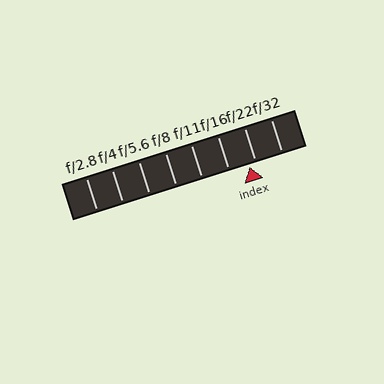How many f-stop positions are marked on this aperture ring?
There are 8 f-stop positions marked.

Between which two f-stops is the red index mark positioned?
The index mark is between f/16 and f/22.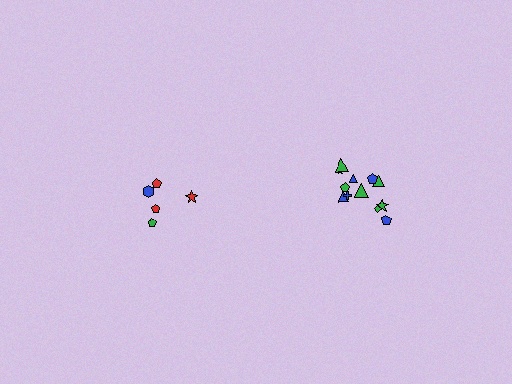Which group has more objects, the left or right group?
The right group.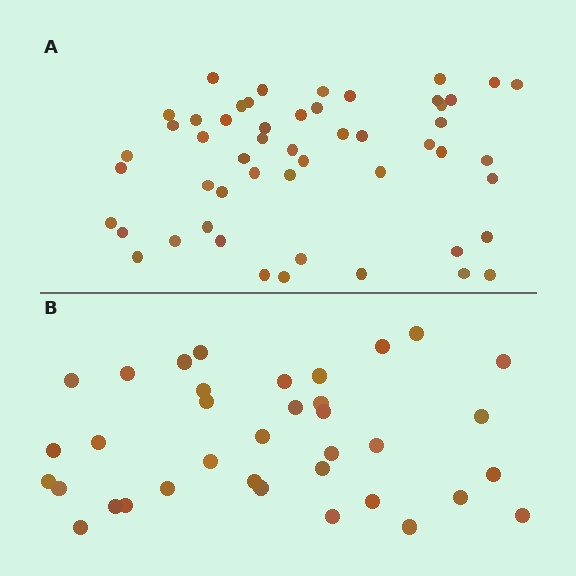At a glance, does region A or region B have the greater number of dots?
Region A (the top region) has more dots.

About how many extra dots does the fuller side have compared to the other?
Region A has approximately 15 more dots than region B.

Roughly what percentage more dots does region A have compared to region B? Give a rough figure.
About 45% more.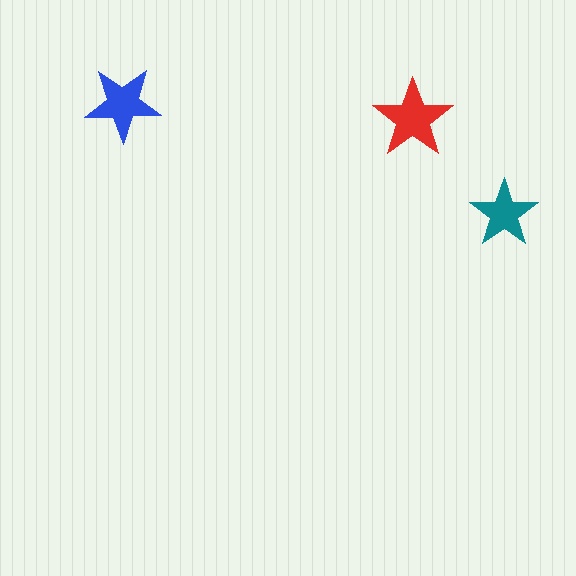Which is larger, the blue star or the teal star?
The blue one.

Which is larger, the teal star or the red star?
The red one.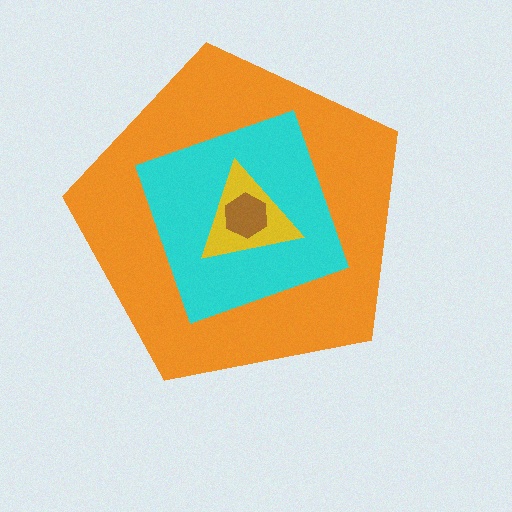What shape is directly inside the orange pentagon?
The cyan square.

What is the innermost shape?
The brown hexagon.